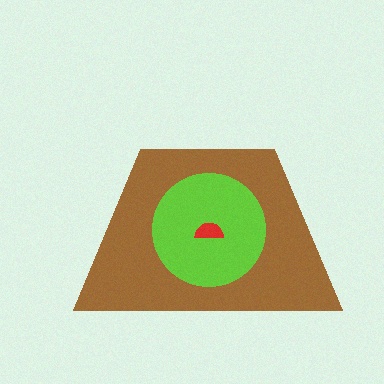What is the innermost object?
The red semicircle.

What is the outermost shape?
The brown trapezoid.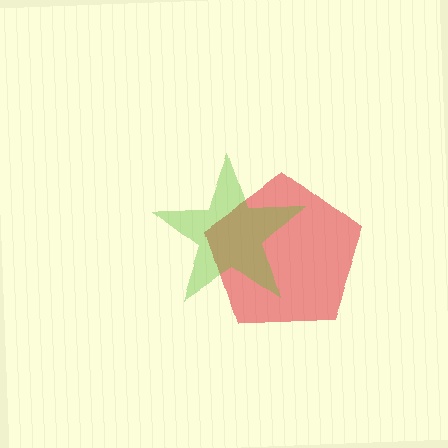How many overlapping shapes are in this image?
There are 2 overlapping shapes in the image.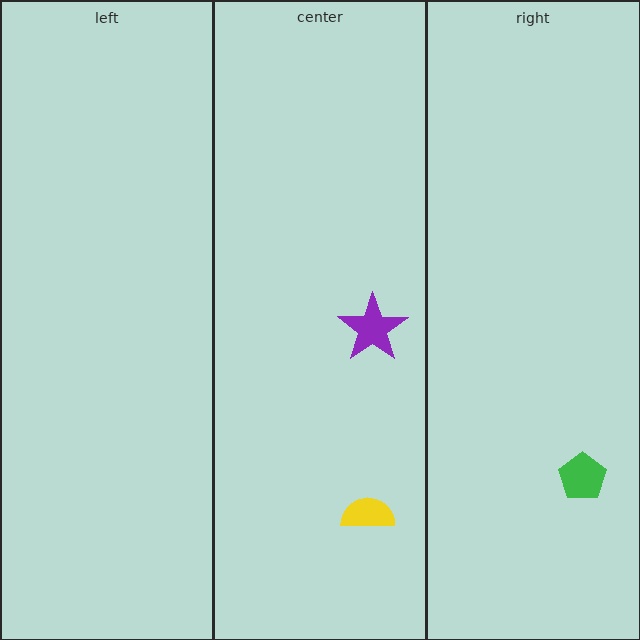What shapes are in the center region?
The purple star, the yellow semicircle.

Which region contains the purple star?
The center region.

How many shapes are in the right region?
1.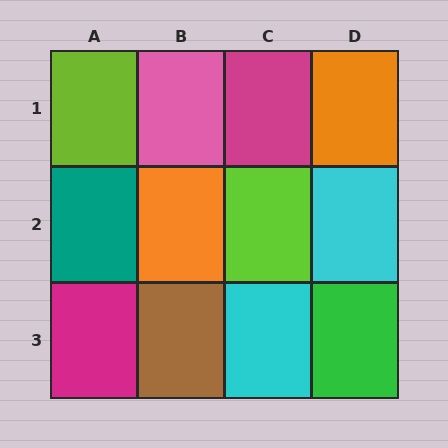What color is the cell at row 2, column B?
Orange.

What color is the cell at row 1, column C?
Magenta.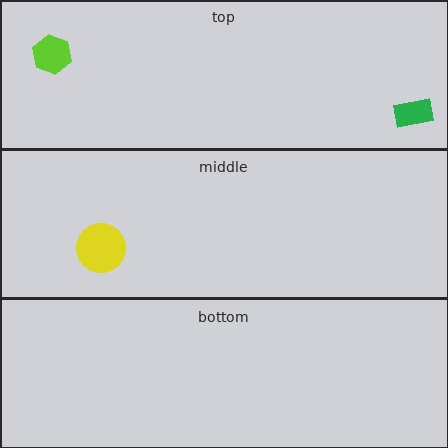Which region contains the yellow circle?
The middle region.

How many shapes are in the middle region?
1.